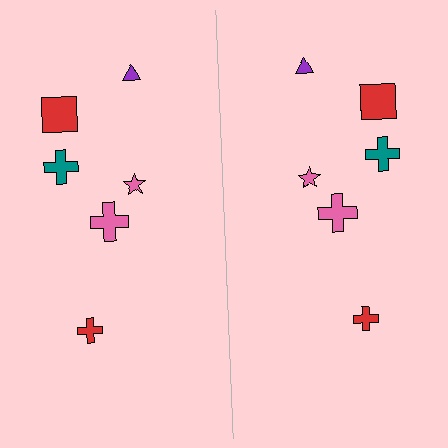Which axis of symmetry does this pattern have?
The pattern has a vertical axis of symmetry running through the center of the image.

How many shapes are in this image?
There are 12 shapes in this image.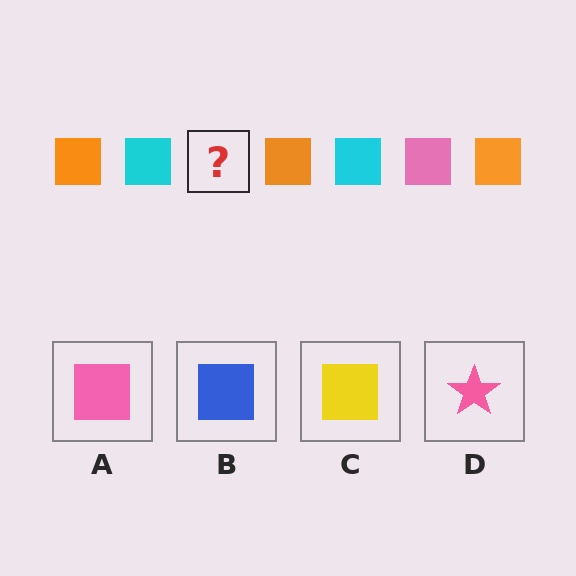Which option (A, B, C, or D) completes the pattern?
A.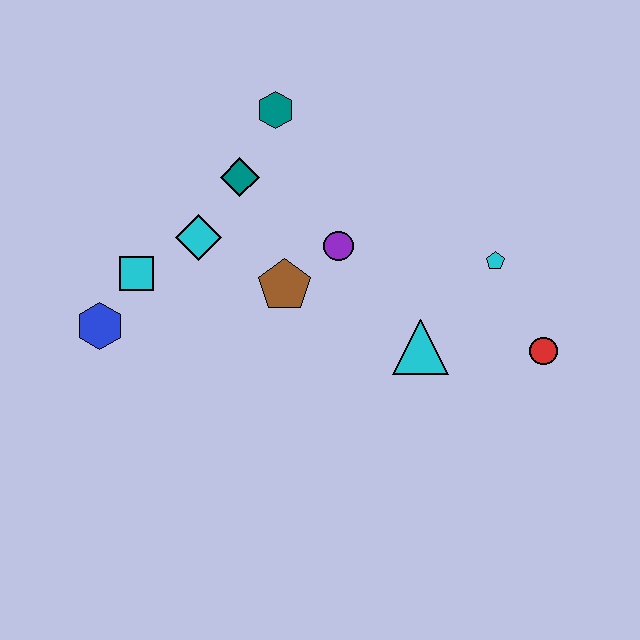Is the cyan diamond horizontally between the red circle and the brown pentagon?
No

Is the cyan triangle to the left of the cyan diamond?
No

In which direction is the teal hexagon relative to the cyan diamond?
The teal hexagon is above the cyan diamond.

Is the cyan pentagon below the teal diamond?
Yes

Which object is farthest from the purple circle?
The blue hexagon is farthest from the purple circle.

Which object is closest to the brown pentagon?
The purple circle is closest to the brown pentagon.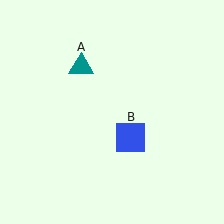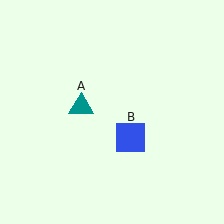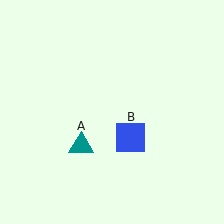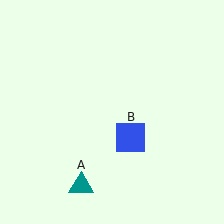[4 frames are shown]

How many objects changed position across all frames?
1 object changed position: teal triangle (object A).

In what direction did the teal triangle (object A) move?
The teal triangle (object A) moved down.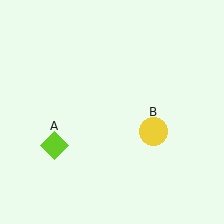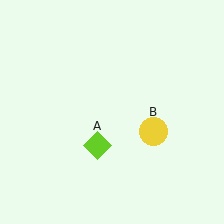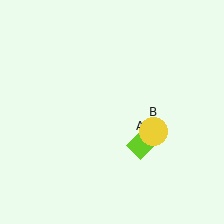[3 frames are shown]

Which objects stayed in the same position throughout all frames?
Yellow circle (object B) remained stationary.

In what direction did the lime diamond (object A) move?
The lime diamond (object A) moved right.